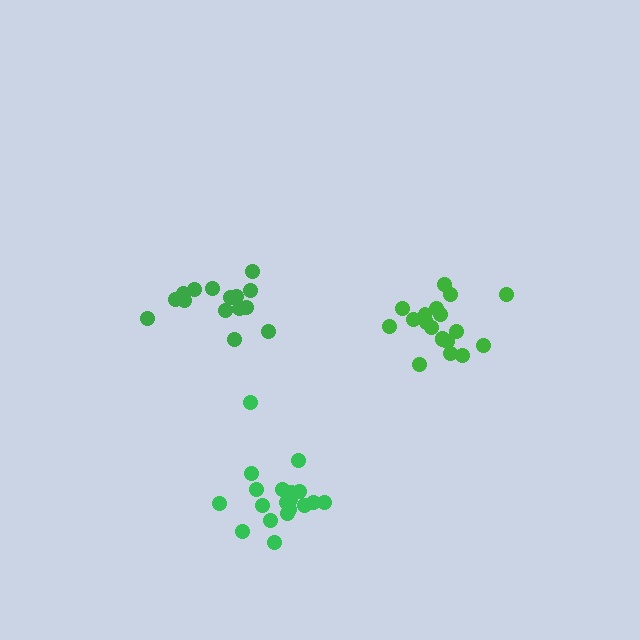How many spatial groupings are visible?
There are 3 spatial groupings.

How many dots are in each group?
Group 1: 15 dots, Group 2: 19 dots, Group 3: 19 dots (53 total).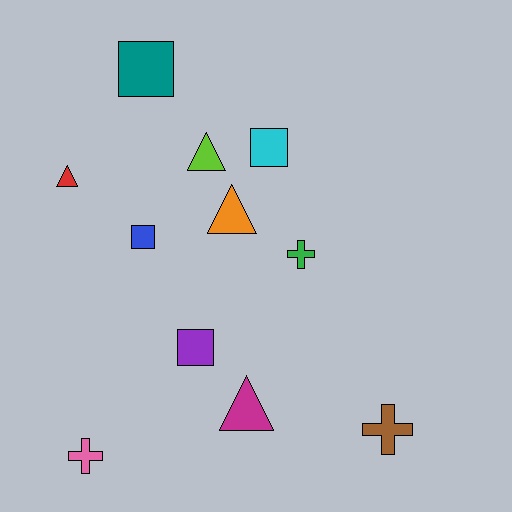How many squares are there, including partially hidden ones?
There are 4 squares.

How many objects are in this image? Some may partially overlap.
There are 11 objects.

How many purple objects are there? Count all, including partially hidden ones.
There is 1 purple object.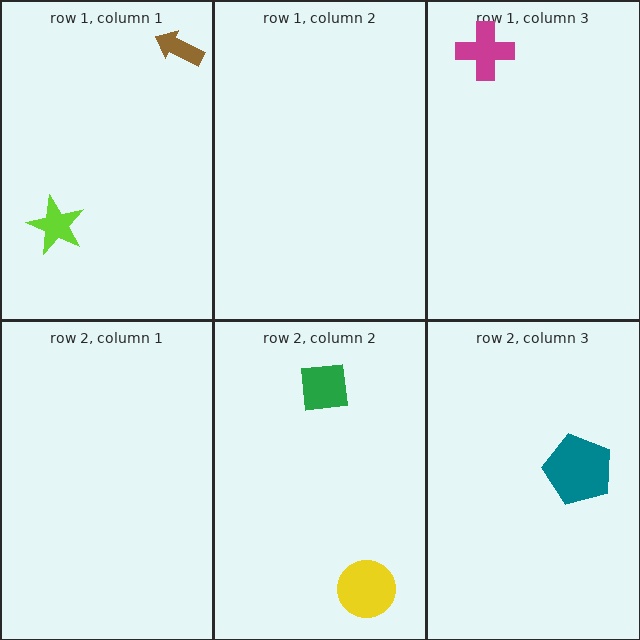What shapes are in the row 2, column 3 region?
The teal pentagon.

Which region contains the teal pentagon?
The row 2, column 3 region.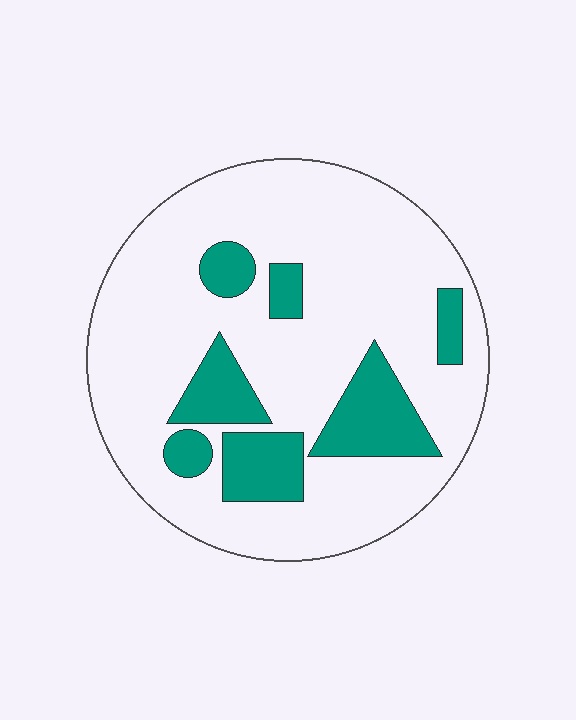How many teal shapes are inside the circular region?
7.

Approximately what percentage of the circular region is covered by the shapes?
Approximately 20%.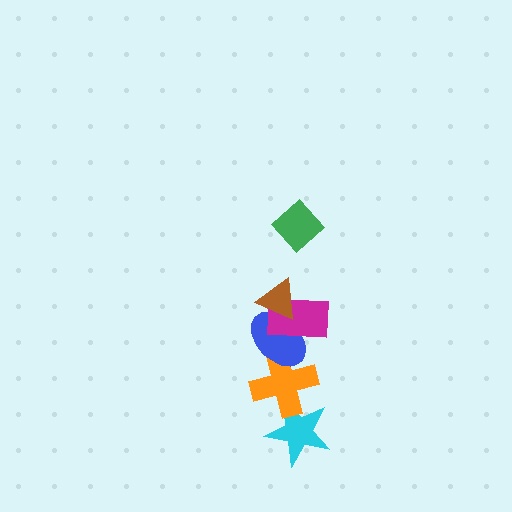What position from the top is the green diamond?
The green diamond is 1st from the top.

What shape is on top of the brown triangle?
The green diamond is on top of the brown triangle.